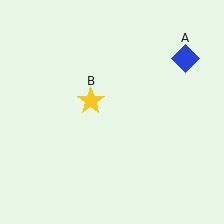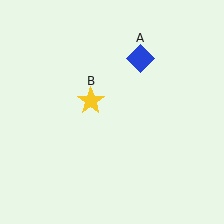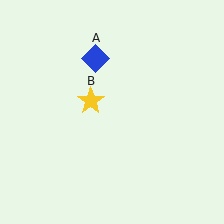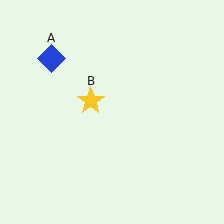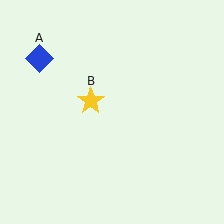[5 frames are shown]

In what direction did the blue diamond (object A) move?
The blue diamond (object A) moved left.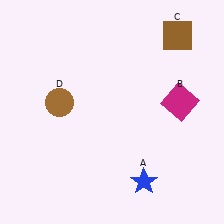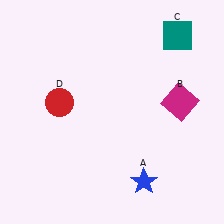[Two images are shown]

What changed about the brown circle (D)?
In Image 1, D is brown. In Image 2, it changed to red.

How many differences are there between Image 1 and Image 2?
There are 2 differences between the two images.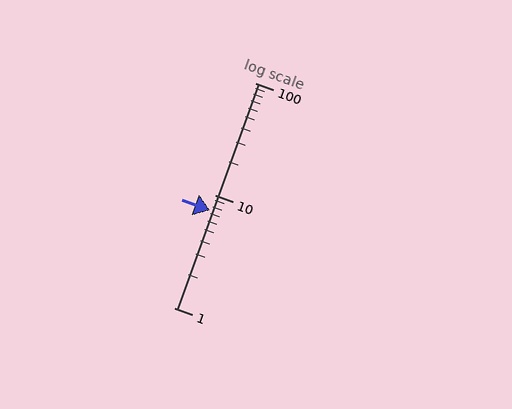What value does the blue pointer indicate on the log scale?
The pointer indicates approximately 7.4.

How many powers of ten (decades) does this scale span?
The scale spans 2 decades, from 1 to 100.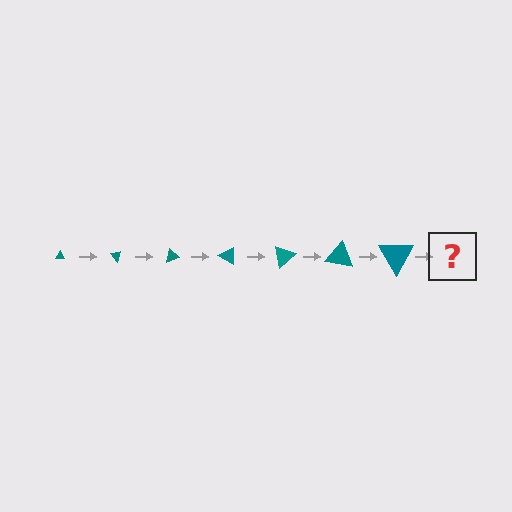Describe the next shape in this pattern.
It should be a triangle, larger than the previous one and rotated 350 degrees from the start.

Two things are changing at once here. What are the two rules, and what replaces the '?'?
The two rules are that the triangle grows larger each step and it rotates 50 degrees each step. The '?' should be a triangle, larger than the previous one and rotated 350 degrees from the start.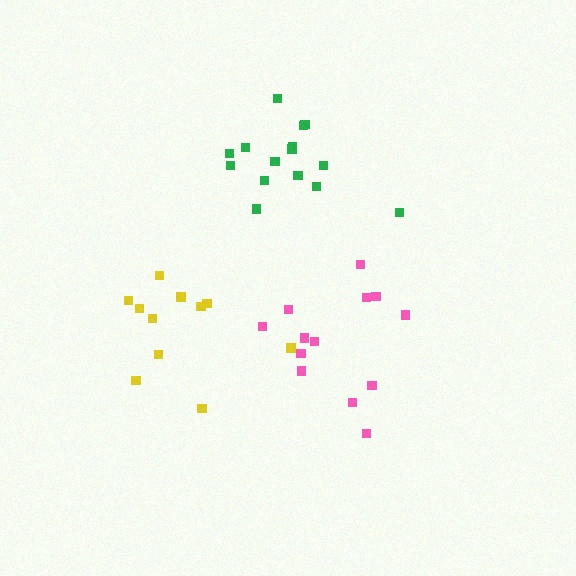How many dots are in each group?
Group 1: 11 dots, Group 2: 15 dots, Group 3: 13 dots (39 total).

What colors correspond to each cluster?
The clusters are colored: yellow, green, pink.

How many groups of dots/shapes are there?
There are 3 groups.